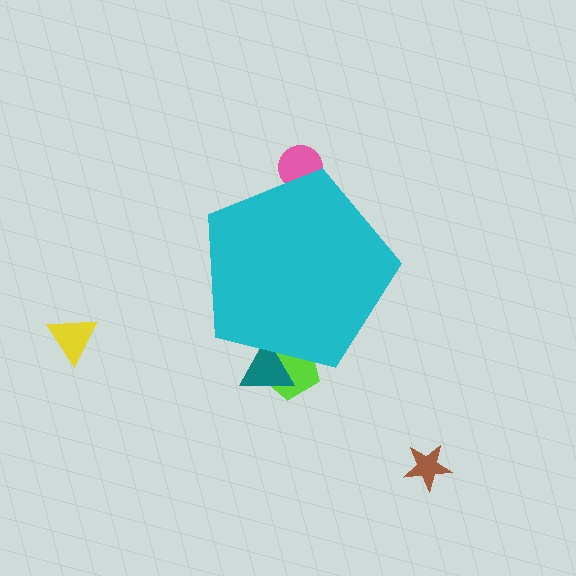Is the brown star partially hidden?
No, the brown star is fully visible.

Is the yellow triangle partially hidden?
No, the yellow triangle is fully visible.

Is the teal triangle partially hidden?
Yes, the teal triangle is partially hidden behind the cyan pentagon.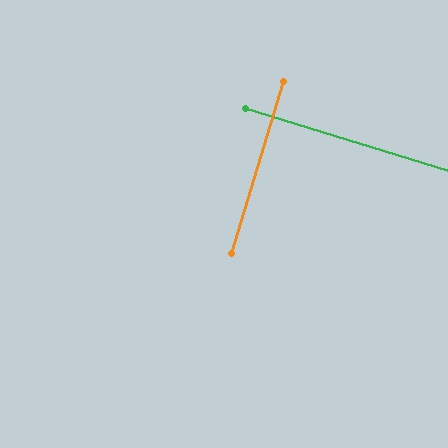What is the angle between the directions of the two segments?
Approximately 90 degrees.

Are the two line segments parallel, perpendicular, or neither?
Perpendicular — they meet at approximately 90°.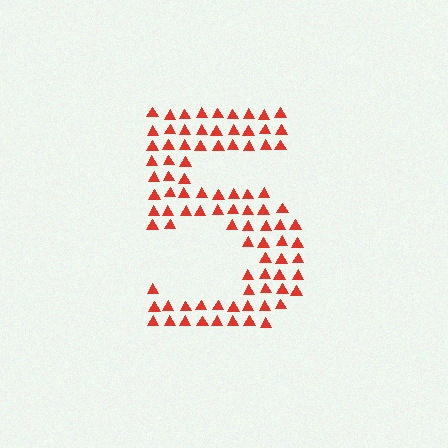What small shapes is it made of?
It is made of small triangles.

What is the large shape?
The large shape is the digit 5.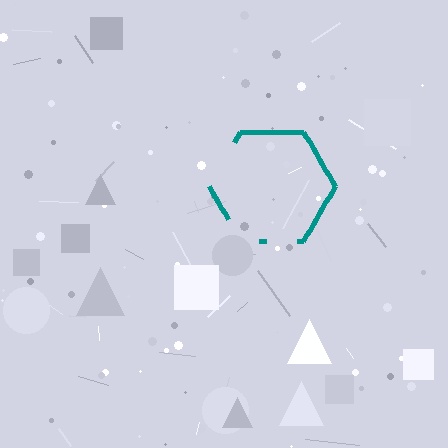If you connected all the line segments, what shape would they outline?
They would outline a hexagon.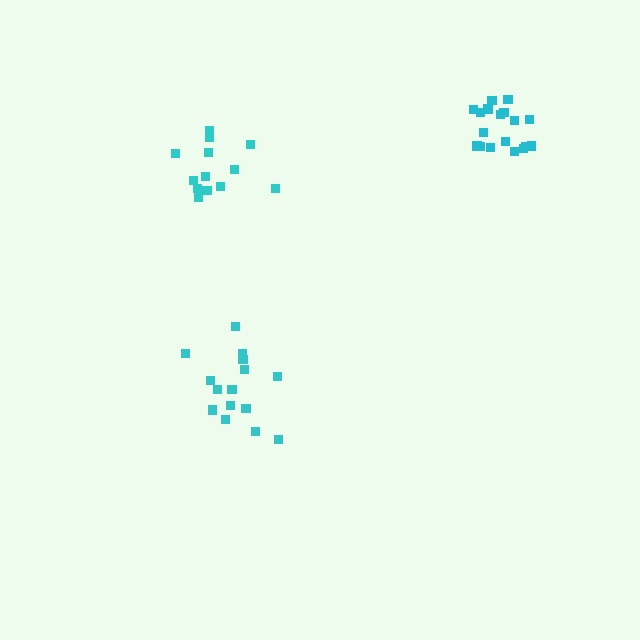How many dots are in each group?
Group 1: 15 dots, Group 2: 13 dots, Group 3: 18 dots (46 total).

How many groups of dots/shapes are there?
There are 3 groups.